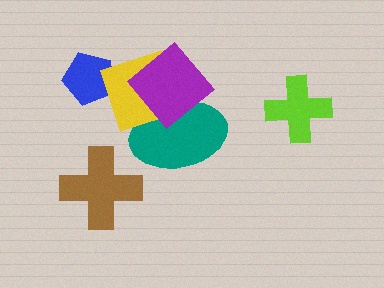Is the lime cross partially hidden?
No, no other shape covers it.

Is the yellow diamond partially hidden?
Yes, it is partially covered by another shape.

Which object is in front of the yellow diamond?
The purple diamond is in front of the yellow diamond.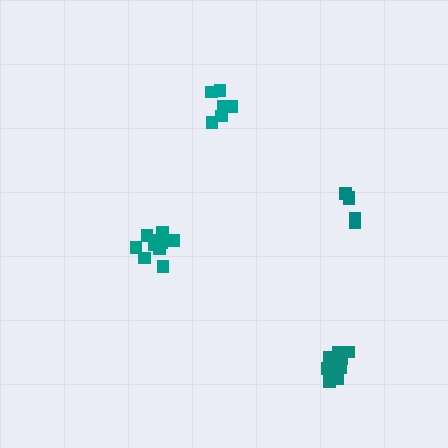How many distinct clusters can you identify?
There are 4 distinct clusters.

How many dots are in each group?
Group 1: 6 dots, Group 2: 11 dots, Group 3: 5 dots, Group 4: 11 dots (33 total).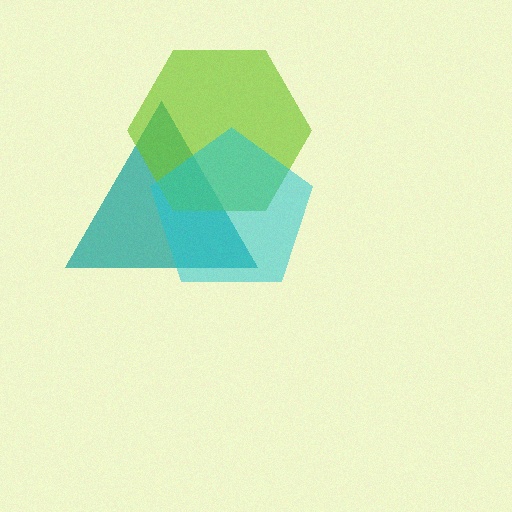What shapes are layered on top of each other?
The layered shapes are: a teal triangle, a lime hexagon, a cyan pentagon.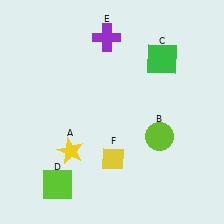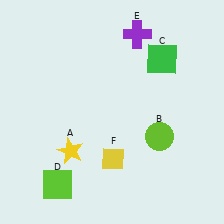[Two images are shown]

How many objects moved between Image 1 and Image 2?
1 object moved between the two images.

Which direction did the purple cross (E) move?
The purple cross (E) moved right.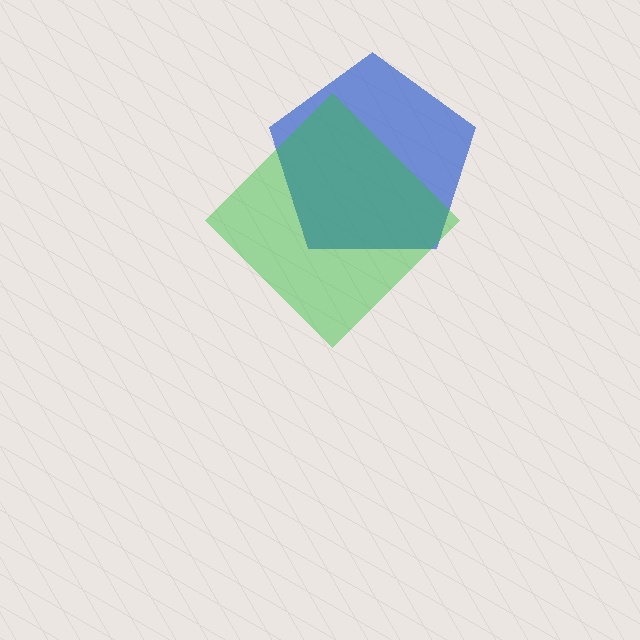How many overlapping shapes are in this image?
There are 2 overlapping shapes in the image.